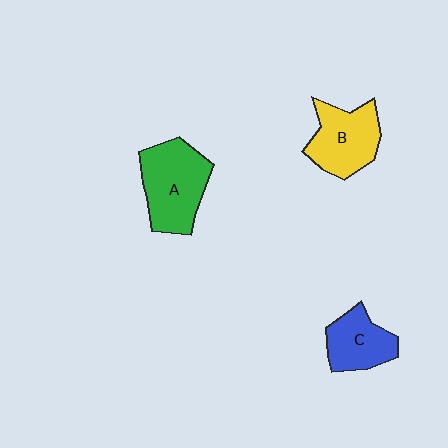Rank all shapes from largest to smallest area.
From largest to smallest: A (green), B (yellow), C (blue).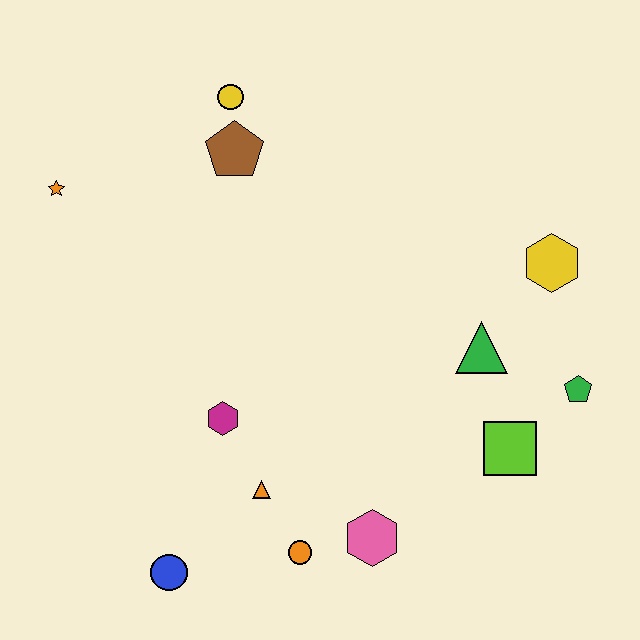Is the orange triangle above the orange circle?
Yes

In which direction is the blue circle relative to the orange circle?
The blue circle is to the left of the orange circle.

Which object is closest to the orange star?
The brown pentagon is closest to the orange star.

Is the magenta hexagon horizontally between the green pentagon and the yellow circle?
No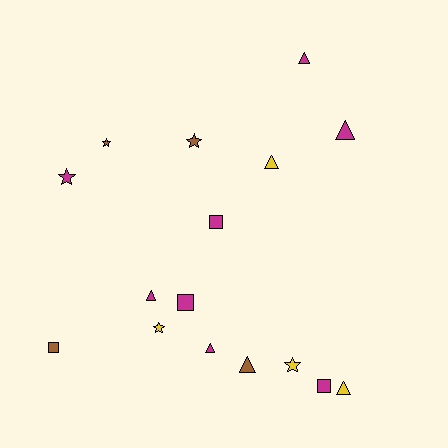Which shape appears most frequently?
Triangle, with 7 objects.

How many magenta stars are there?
There is 1 magenta star.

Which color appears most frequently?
Magenta, with 8 objects.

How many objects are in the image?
There are 16 objects.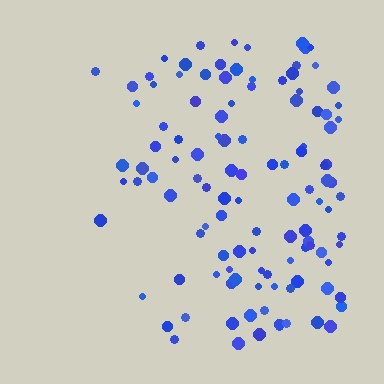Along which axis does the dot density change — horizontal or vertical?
Horizontal.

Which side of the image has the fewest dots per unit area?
The left.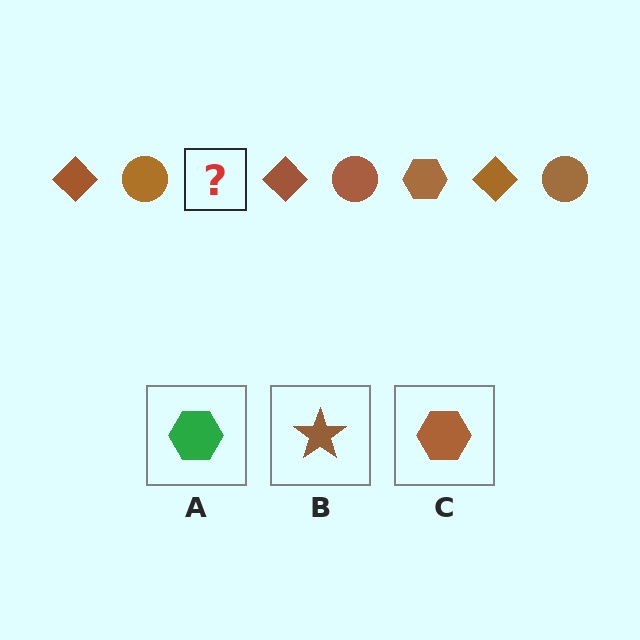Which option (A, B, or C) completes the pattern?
C.